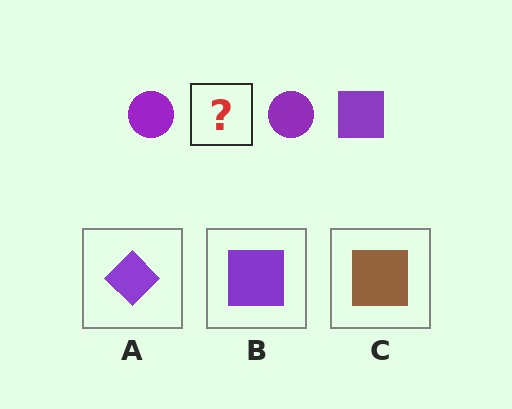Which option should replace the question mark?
Option B.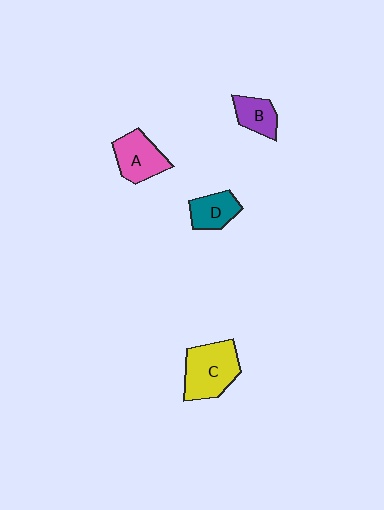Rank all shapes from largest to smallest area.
From largest to smallest: C (yellow), A (pink), D (teal), B (purple).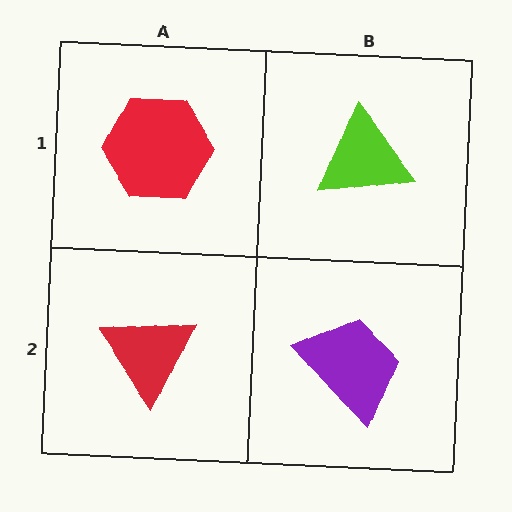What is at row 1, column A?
A red hexagon.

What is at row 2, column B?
A purple trapezoid.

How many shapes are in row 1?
2 shapes.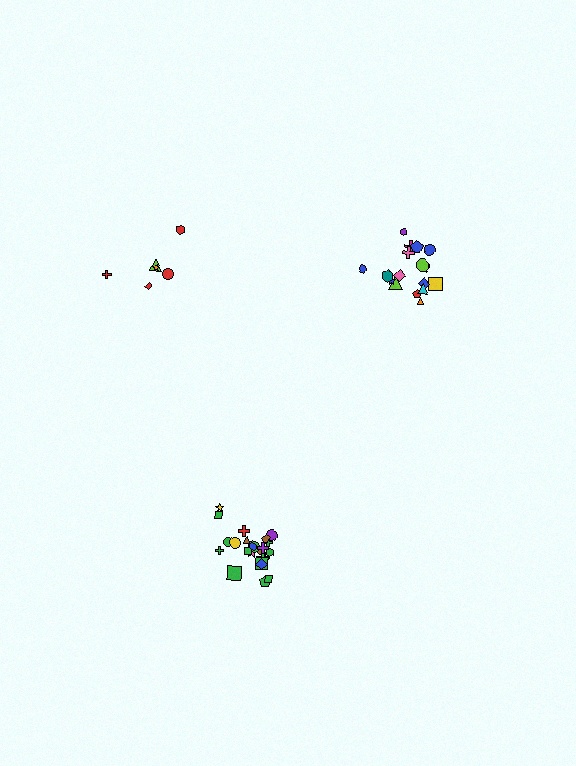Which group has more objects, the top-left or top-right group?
The top-right group.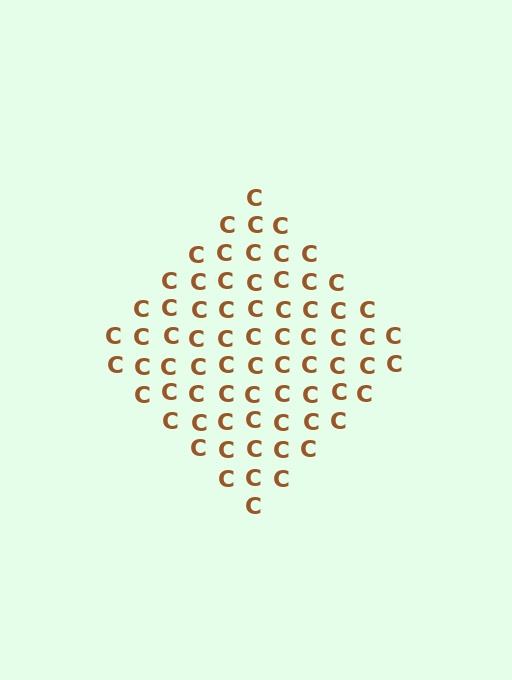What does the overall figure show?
The overall figure shows a diamond.